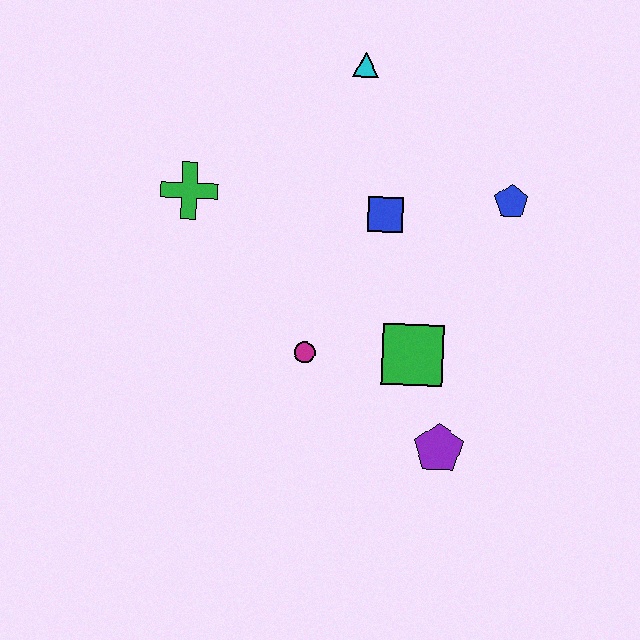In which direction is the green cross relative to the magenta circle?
The green cross is above the magenta circle.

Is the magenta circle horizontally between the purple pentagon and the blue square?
No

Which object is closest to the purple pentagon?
The green square is closest to the purple pentagon.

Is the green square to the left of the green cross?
No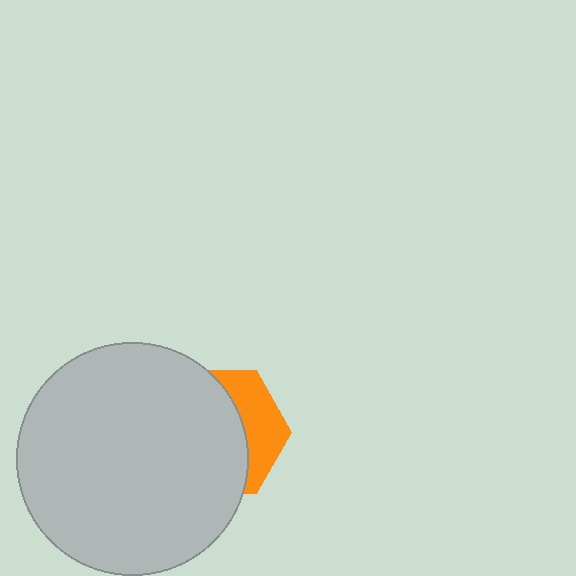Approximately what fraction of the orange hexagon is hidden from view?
Roughly 67% of the orange hexagon is hidden behind the light gray circle.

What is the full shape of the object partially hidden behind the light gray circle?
The partially hidden object is an orange hexagon.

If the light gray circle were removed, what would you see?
You would see the complete orange hexagon.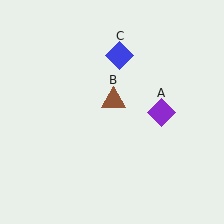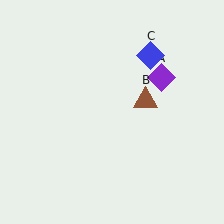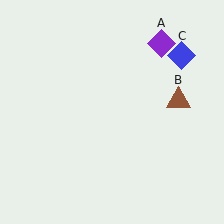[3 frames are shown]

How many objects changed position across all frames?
3 objects changed position: purple diamond (object A), brown triangle (object B), blue diamond (object C).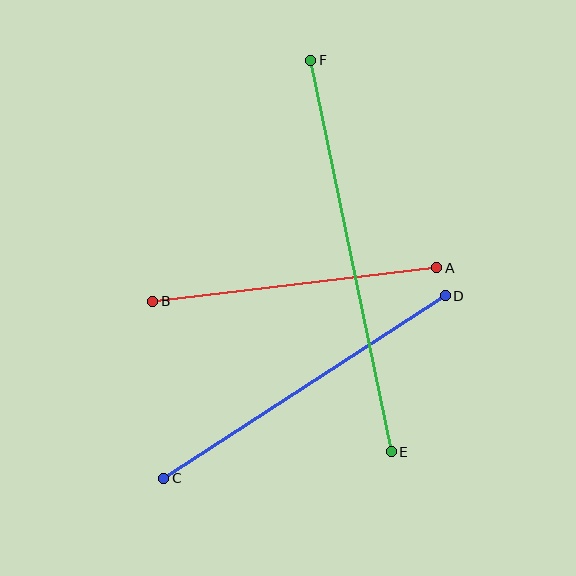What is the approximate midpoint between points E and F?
The midpoint is at approximately (351, 256) pixels.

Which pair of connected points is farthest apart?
Points E and F are farthest apart.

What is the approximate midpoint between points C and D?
The midpoint is at approximately (304, 387) pixels.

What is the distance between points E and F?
The distance is approximately 400 pixels.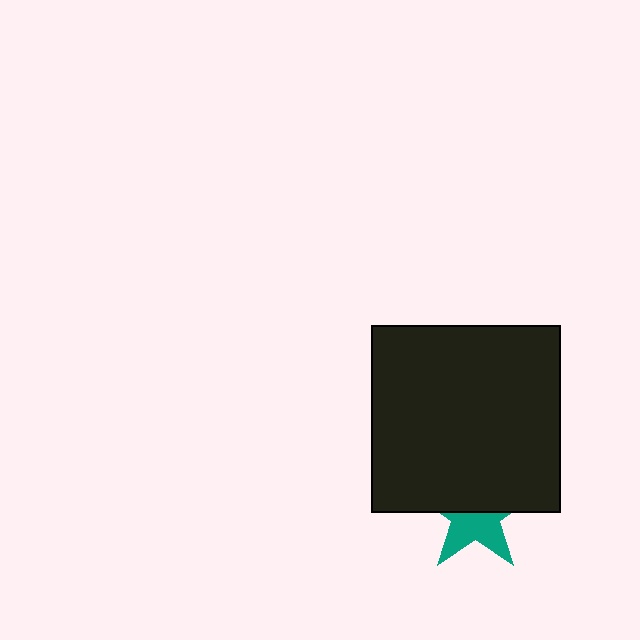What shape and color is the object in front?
The object in front is a black rectangle.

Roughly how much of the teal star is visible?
About half of it is visible (roughly 46%).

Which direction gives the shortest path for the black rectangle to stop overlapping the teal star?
Moving up gives the shortest separation.